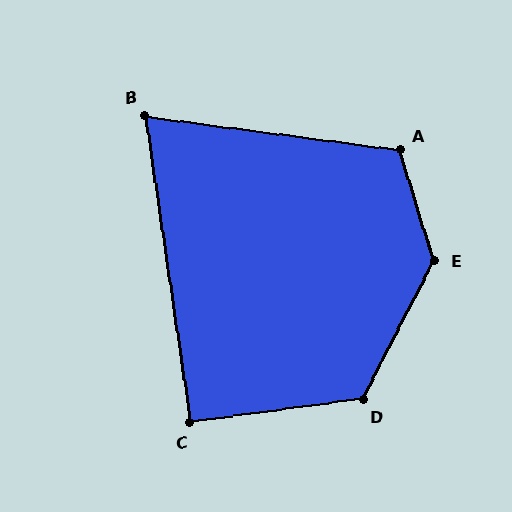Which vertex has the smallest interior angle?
B, at approximately 74 degrees.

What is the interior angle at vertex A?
Approximately 115 degrees (obtuse).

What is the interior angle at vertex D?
Approximately 125 degrees (obtuse).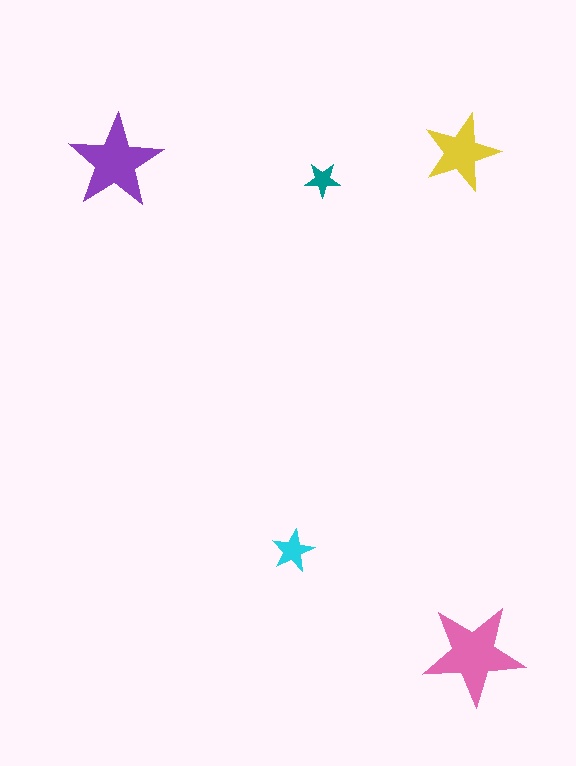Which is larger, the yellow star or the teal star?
The yellow one.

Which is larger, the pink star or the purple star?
The pink one.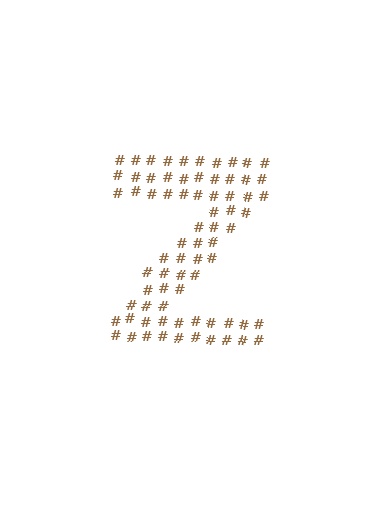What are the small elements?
The small elements are hash symbols.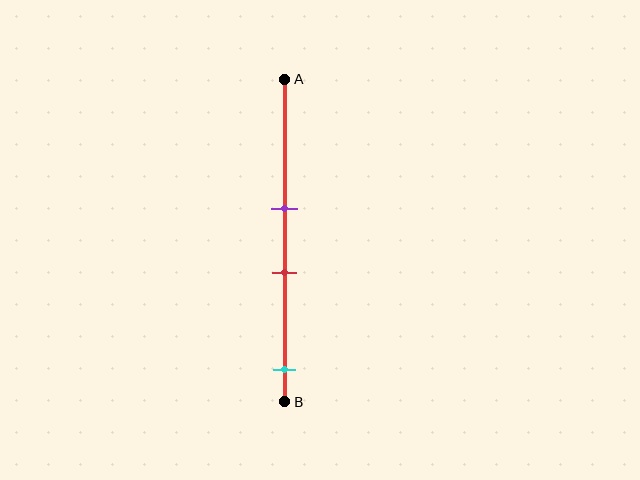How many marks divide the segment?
There are 3 marks dividing the segment.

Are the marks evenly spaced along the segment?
No, the marks are not evenly spaced.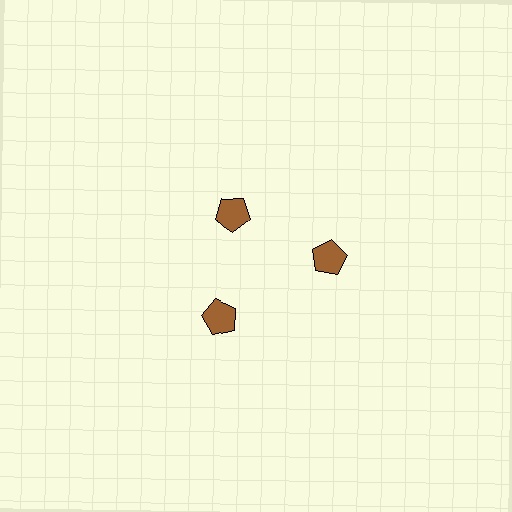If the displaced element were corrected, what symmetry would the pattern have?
It would have 3-fold rotational symmetry — the pattern would map onto itself every 120 degrees.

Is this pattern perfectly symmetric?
No. The 3 brown pentagons are arranged in a ring, but one element near the 11 o'clock position is pulled inward toward the center, breaking the 3-fold rotational symmetry.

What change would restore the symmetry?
The symmetry would be restored by moving it outward, back onto the ring so that all 3 pentagons sit at equal angles and equal distance from the center.